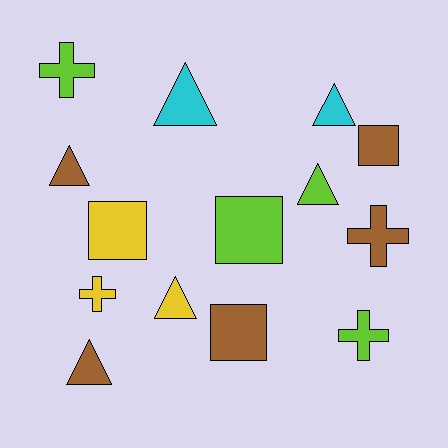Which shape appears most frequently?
Triangle, with 6 objects.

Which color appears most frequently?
Brown, with 5 objects.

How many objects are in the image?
There are 14 objects.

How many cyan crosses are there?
There are no cyan crosses.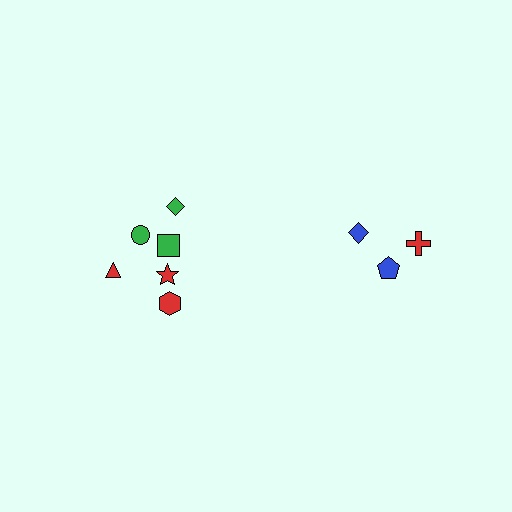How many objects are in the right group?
There are 3 objects.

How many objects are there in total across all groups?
There are 9 objects.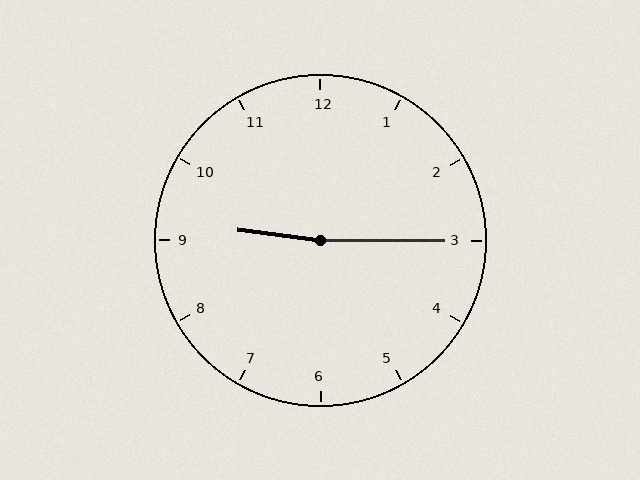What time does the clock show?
9:15.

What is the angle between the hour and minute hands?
Approximately 172 degrees.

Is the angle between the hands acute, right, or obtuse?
It is obtuse.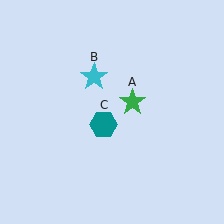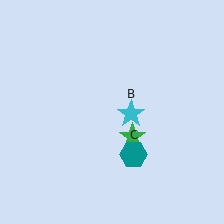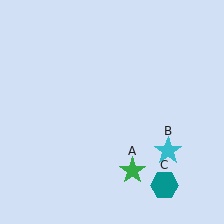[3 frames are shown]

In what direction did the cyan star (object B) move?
The cyan star (object B) moved down and to the right.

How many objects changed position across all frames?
3 objects changed position: green star (object A), cyan star (object B), teal hexagon (object C).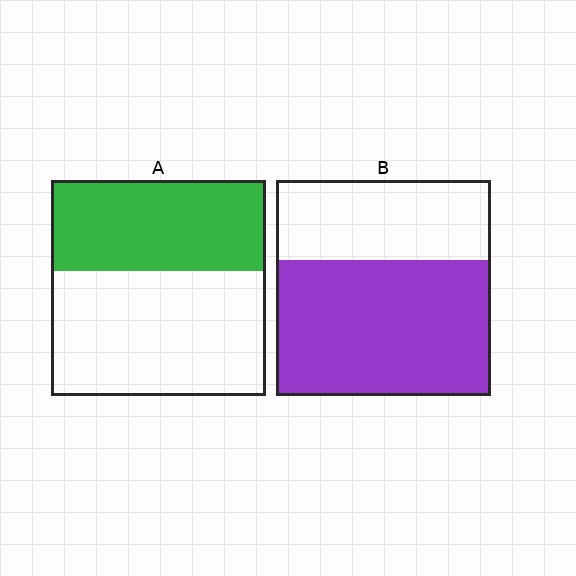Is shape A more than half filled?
No.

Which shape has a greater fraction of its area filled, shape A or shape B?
Shape B.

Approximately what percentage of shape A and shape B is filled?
A is approximately 40% and B is approximately 65%.